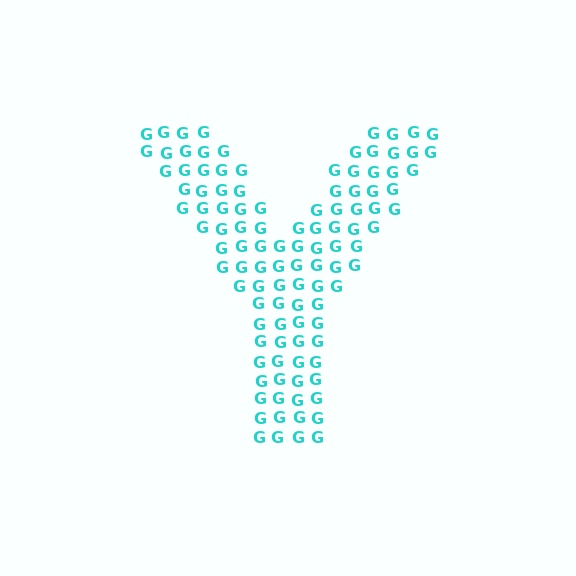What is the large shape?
The large shape is the letter Y.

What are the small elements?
The small elements are letter G's.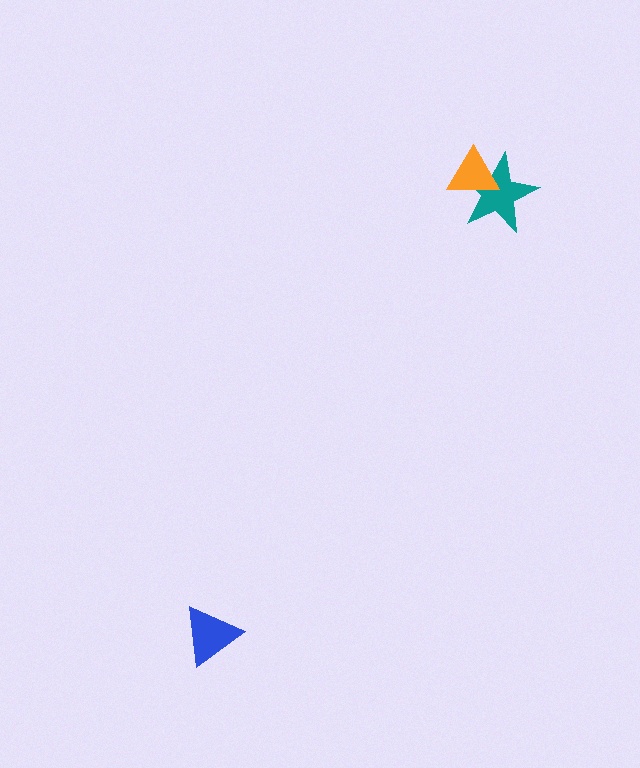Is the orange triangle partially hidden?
No, no other shape covers it.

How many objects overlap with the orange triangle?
1 object overlaps with the orange triangle.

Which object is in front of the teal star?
The orange triangle is in front of the teal star.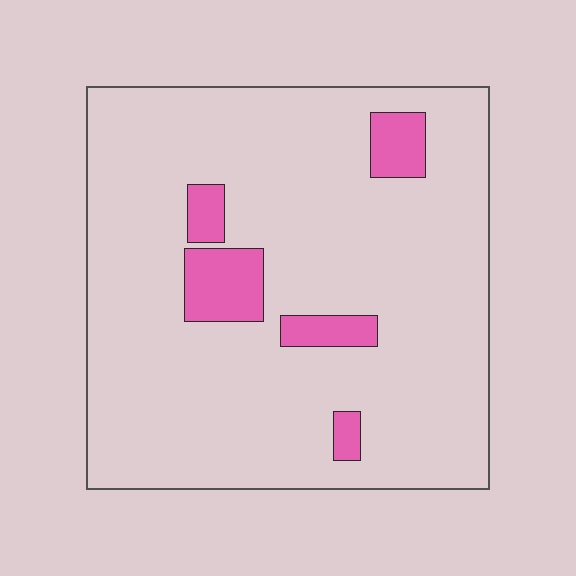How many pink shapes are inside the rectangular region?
5.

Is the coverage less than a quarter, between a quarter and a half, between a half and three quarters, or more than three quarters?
Less than a quarter.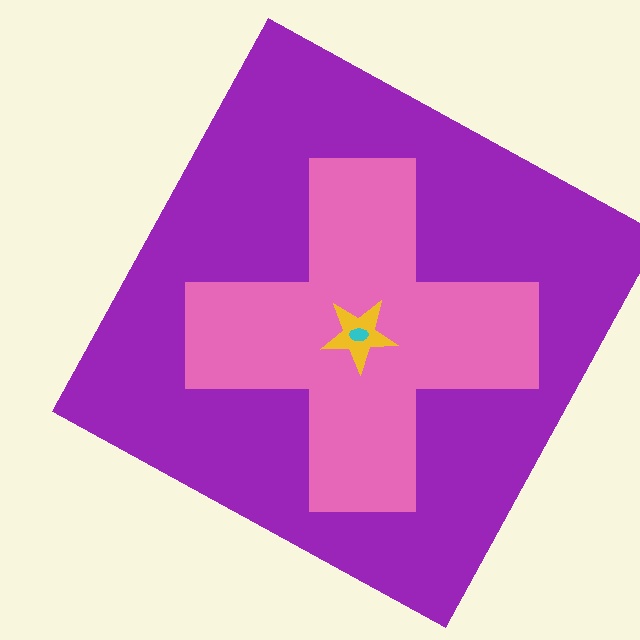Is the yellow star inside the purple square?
Yes.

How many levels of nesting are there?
4.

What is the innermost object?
The cyan ellipse.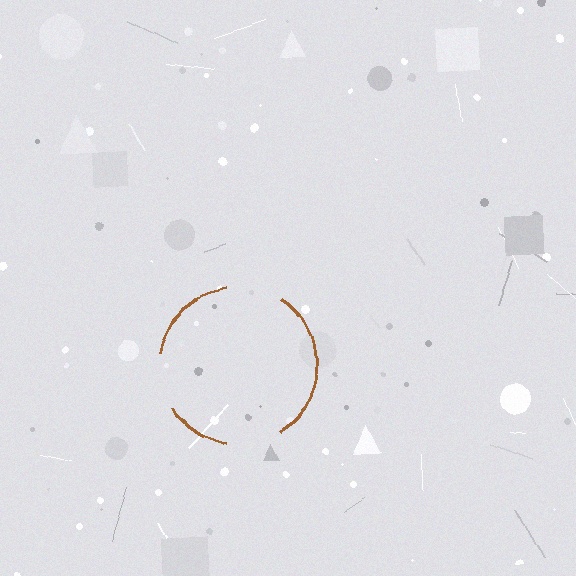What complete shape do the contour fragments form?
The contour fragments form a circle.